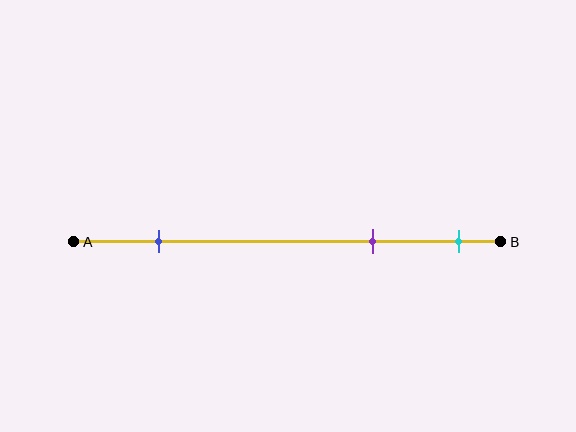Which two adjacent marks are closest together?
The purple and cyan marks are the closest adjacent pair.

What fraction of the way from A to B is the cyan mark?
The cyan mark is approximately 90% (0.9) of the way from A to B.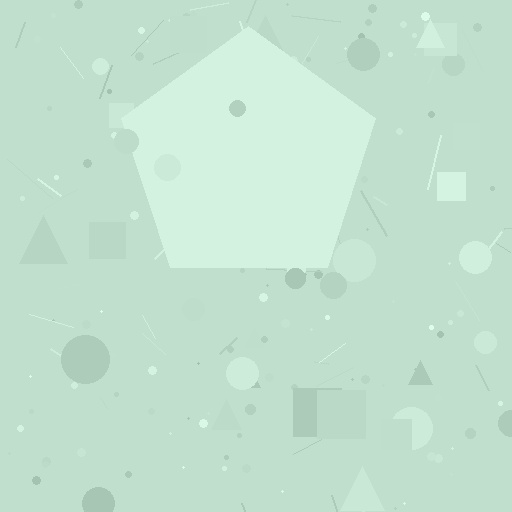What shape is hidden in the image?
A pentagon is hidden in the image.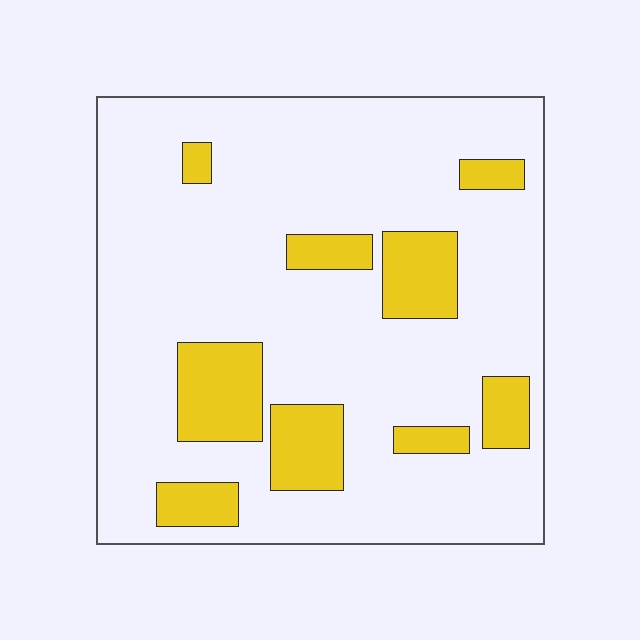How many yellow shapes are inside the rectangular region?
9.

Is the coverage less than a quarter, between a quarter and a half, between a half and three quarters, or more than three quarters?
Less than a quarter.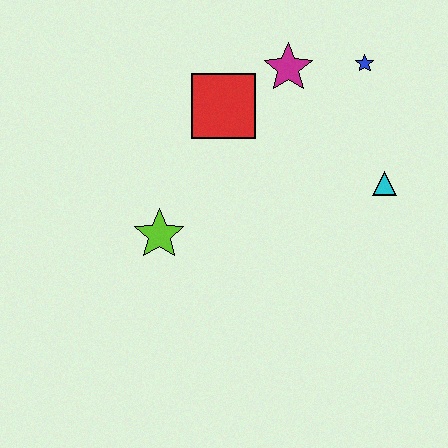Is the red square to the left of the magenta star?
Yes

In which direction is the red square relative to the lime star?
The red square is above the lime star.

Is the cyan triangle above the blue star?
No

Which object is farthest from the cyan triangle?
The lime star is farthest from the cyan triangle.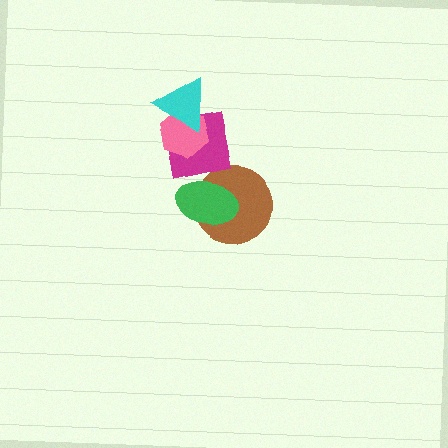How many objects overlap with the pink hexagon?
2 objects overlap with the pink hexagon.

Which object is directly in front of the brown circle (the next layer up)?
The green ellipse is directly in front of the brown circle.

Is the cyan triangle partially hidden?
No, no other shape covers it.